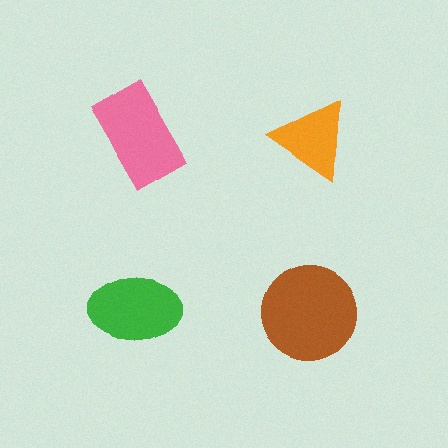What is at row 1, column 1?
A pink rectangle.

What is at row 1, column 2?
An orange triangle.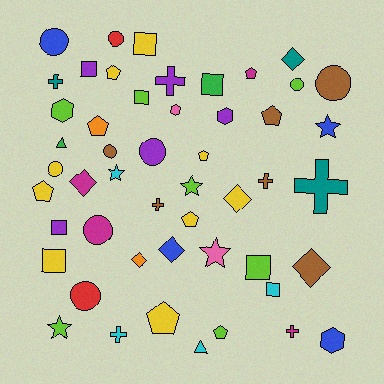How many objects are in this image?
There are 50 objects.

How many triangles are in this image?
There are 2 triangles.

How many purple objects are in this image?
There are 5 purple objects.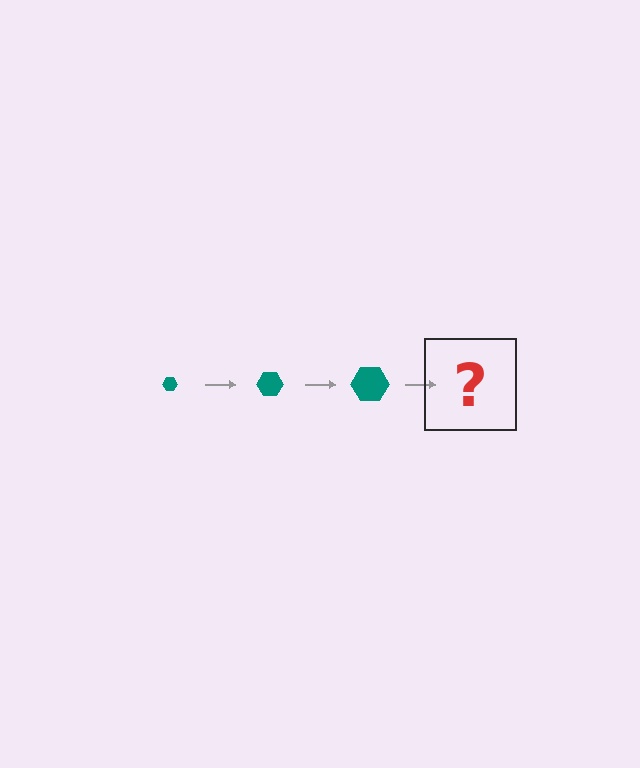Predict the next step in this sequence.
The next step is a teal hexagon, larger than the previous one.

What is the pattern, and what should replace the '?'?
The pattern is that the hexagon gets progressively larger each step. The '?' should be a teal hexagon, larger than the previous one.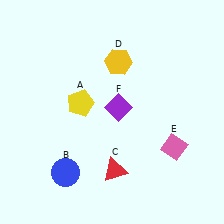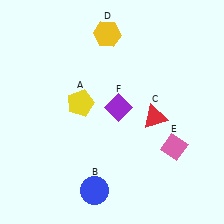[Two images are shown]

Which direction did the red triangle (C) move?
The red triangle (C) moved up.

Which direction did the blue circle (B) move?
The blue circle (B) moved right.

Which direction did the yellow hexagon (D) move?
The yellow hexagon (D) moved up.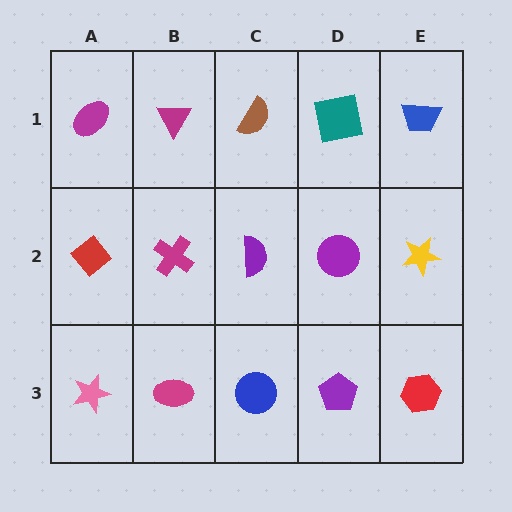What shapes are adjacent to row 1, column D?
A purple circle (row 2, column D), a brown semicircle (row 1, column C), a blue trapezoid (row 1, column E).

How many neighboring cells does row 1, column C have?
3.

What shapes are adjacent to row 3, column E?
A yellow star (row 2, column E), a purple pentagon (row 3, column D).